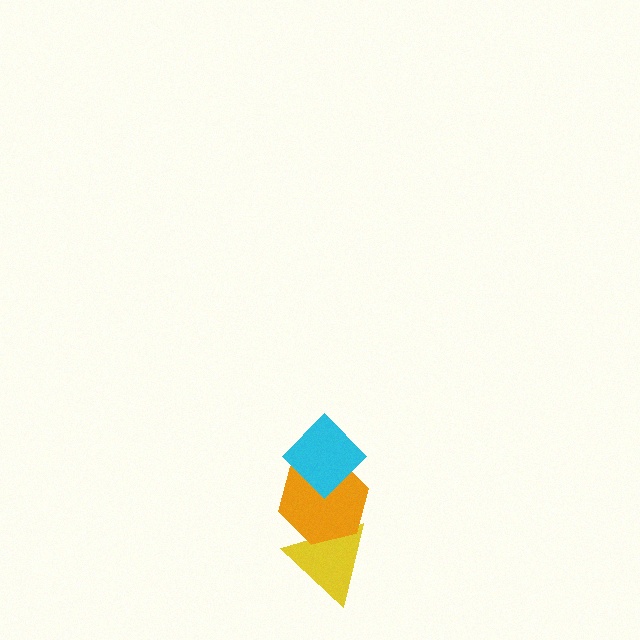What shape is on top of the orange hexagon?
The cyan diamond is on top of the orange hexagon.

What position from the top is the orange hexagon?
The orange hexagon is 2nd from the top.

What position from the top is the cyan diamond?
The cyan diamond is 1st from the top.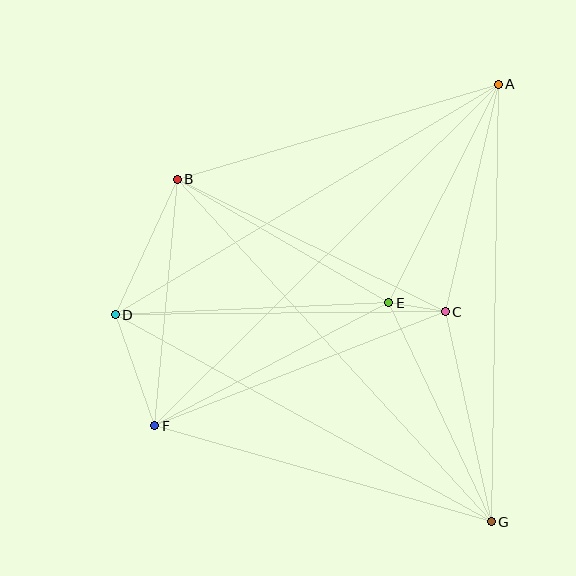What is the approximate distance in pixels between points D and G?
The distance between D and G is approximately 429 pixels.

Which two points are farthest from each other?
Points A and F are farthest from each other.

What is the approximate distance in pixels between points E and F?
The distance between E and F is approximately 265 pixels.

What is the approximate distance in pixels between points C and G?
The distance between C and G is approximately 215 pixels.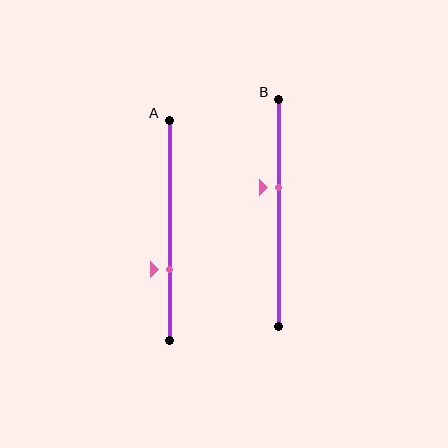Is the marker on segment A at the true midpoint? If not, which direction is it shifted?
No, the marker on segment A is shifted downward by about 18% of the segment length.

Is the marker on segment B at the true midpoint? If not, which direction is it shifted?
No, the marker on segment B is shifted upward by about 11% of the segment length.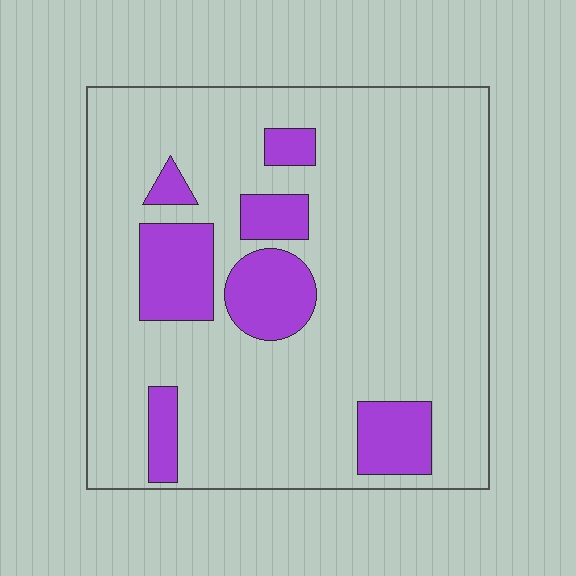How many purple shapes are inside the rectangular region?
7.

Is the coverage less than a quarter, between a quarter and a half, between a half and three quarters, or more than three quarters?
Less than a quarter.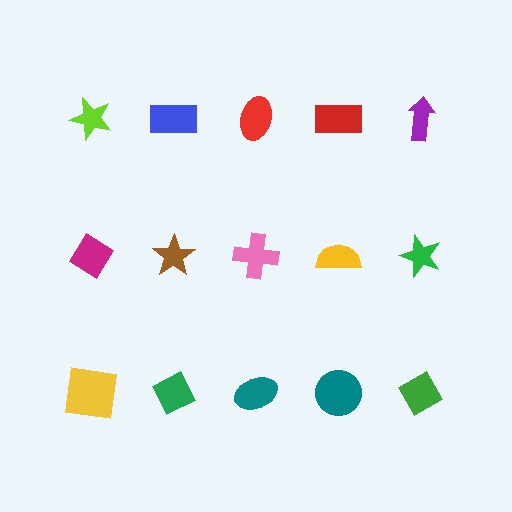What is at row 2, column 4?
A yellow semicircle.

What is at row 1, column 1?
A lime star.